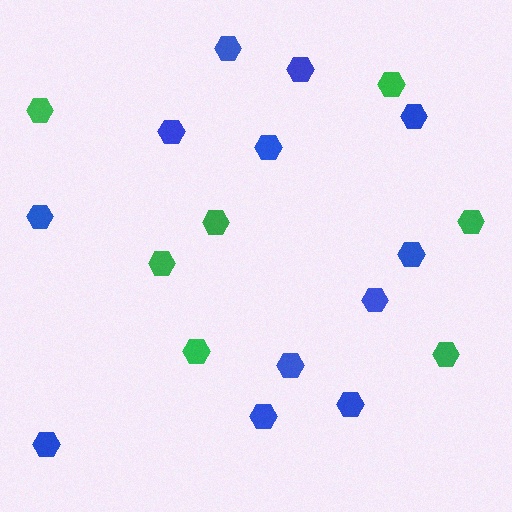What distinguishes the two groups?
There are 2 groups: one group of green hexagons (7) and one group of blue hexagons (12).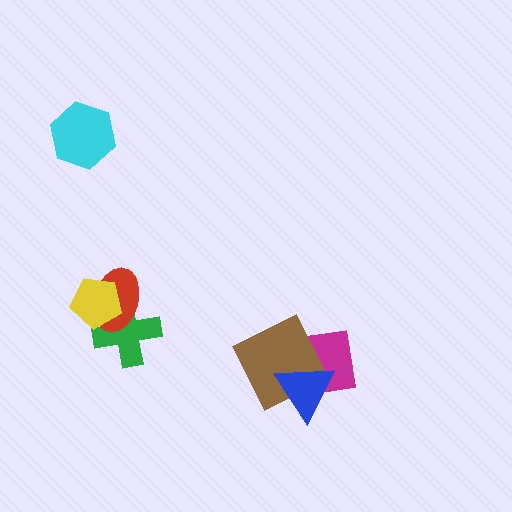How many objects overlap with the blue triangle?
2 objects overlap with the blue triangle.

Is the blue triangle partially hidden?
No, no other shape covers it.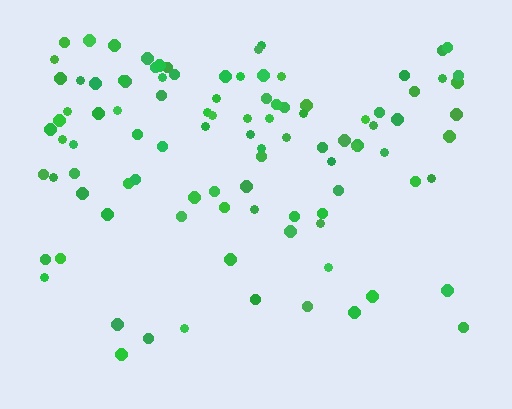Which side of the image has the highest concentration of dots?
The top.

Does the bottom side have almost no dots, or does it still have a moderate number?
Still a moderate number, just noticeably fewer than the top.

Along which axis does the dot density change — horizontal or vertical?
Vertical.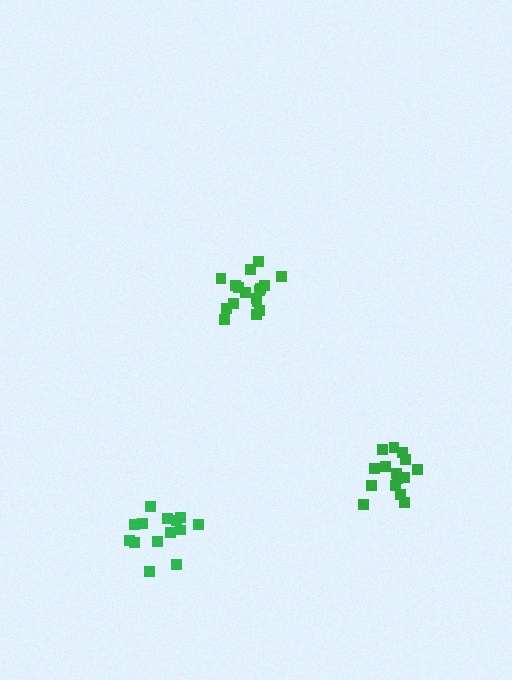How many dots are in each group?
Group 1: 14 dots, Group 2: 17 dots, Group 3: 15 dots (46 total).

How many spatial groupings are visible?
There are 3 spatial groupings.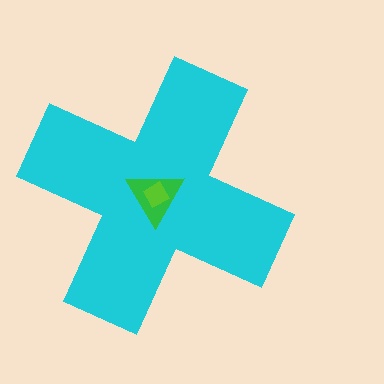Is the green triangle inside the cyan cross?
Yes.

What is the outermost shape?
The cyan cross.